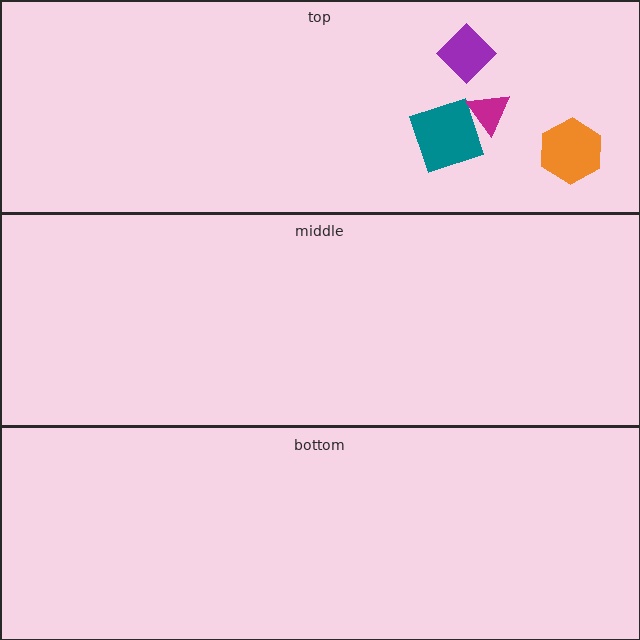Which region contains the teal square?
The top region.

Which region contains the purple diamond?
The top region.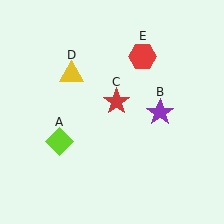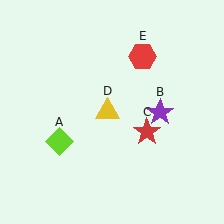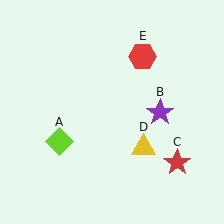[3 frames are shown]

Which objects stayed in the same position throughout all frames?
Lime diamond (object A) and purple star (object B) and red hexagon (object E) remained stationary.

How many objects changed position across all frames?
2 objects changed position: red star (object C), yellow triangle (object D).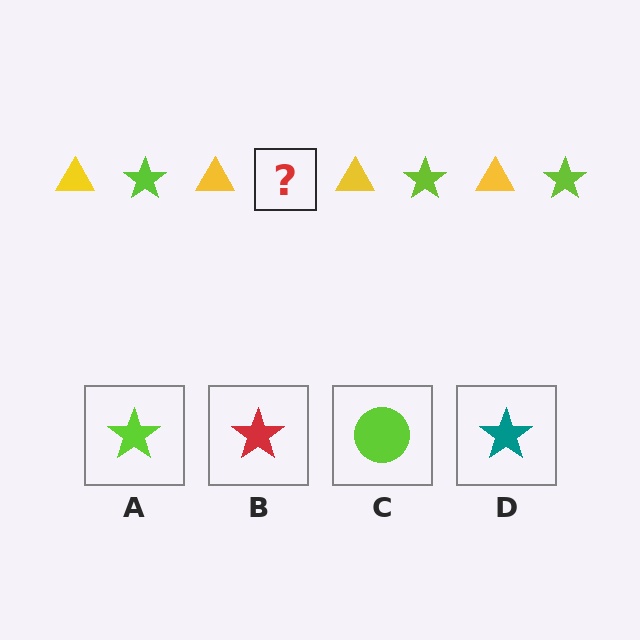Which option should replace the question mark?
Option A.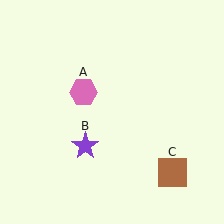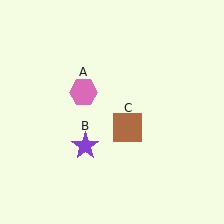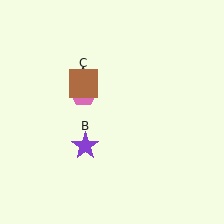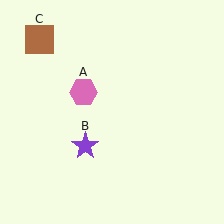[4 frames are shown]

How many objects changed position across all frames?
1 object changed position: brown square (object C).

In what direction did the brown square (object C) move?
The brown square (object C) moved up and to the left.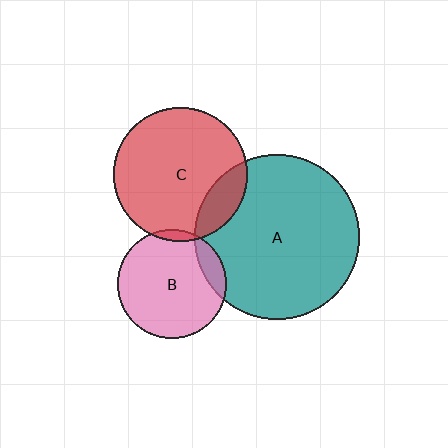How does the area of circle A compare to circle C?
Approximately 1.5 times.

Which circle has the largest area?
Circle A (teal).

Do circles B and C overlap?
Yes.